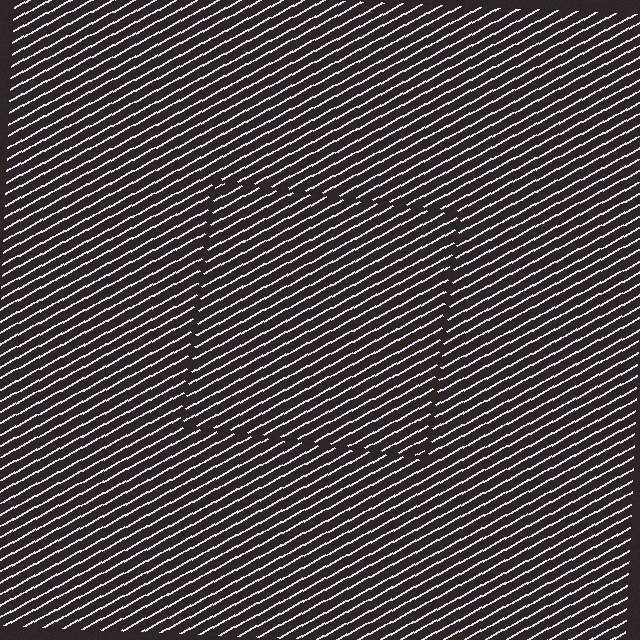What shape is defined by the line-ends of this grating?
An illusory square. The interior of the shape contains the same grating, shifted by half a period — the contour is defined by the phase discontinuity where line-ends from the inner and outer gratings abut.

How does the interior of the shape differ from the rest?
The interior of the shape contains the same grating, shifted by half a period — the contour is defined by the phase discontinuity where line-ends from the inner and outer gratings abut.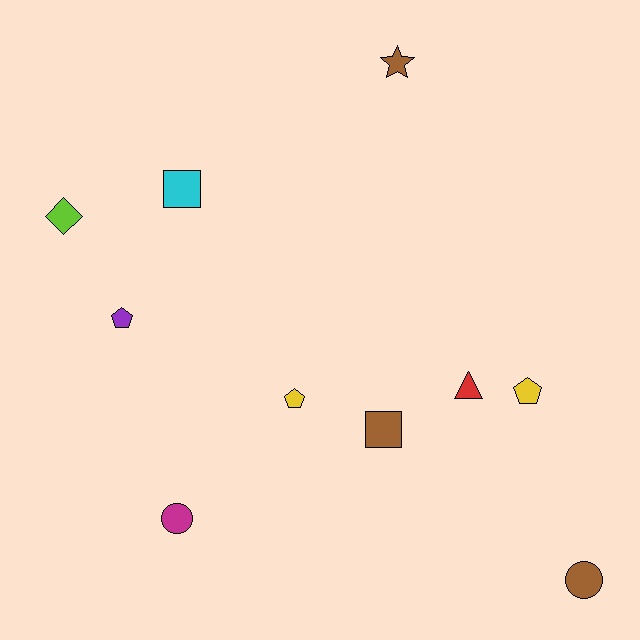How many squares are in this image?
There are 2 squares.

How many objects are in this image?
There are 10 objects.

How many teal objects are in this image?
There are no teal objects.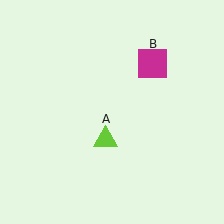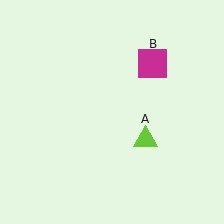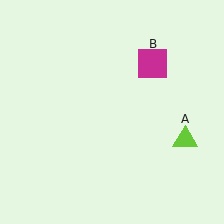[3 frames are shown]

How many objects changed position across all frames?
1 object changed position: lime triangle (object A).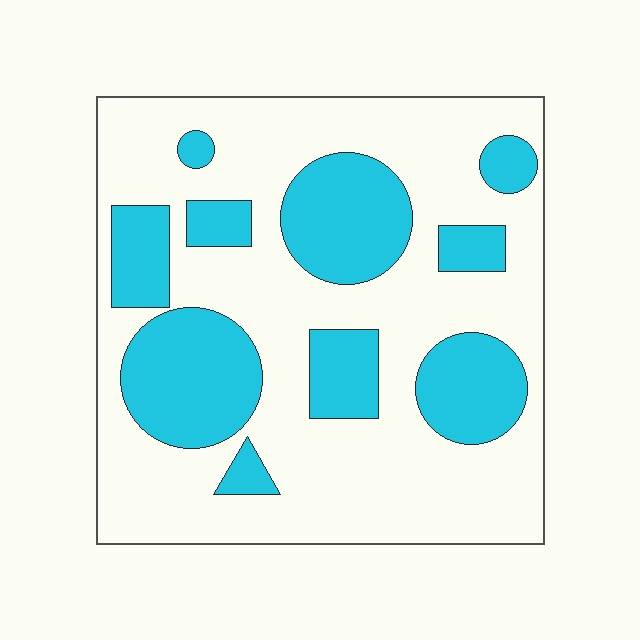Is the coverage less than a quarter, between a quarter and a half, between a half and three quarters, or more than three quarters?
Between a quarter and a half.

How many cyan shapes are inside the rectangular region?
10.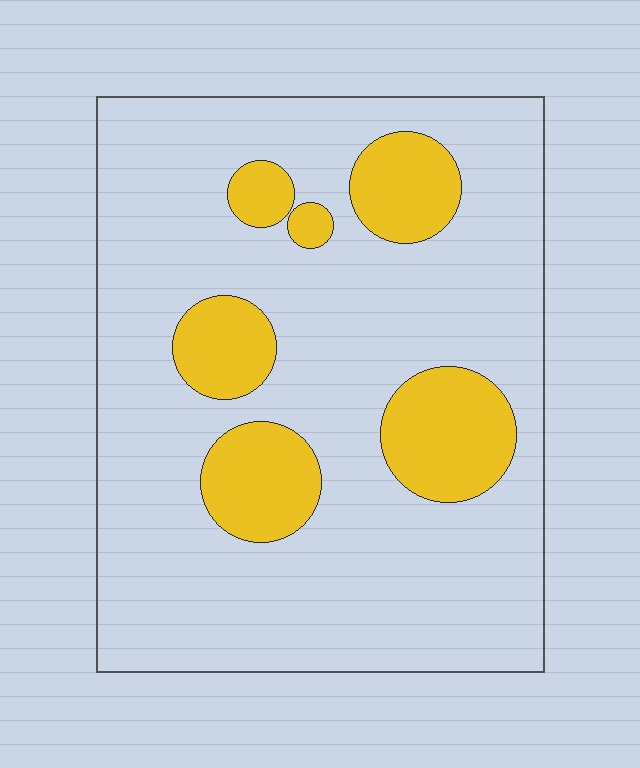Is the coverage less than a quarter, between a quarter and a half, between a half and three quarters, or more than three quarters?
Less than a quarter.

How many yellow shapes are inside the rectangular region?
6.